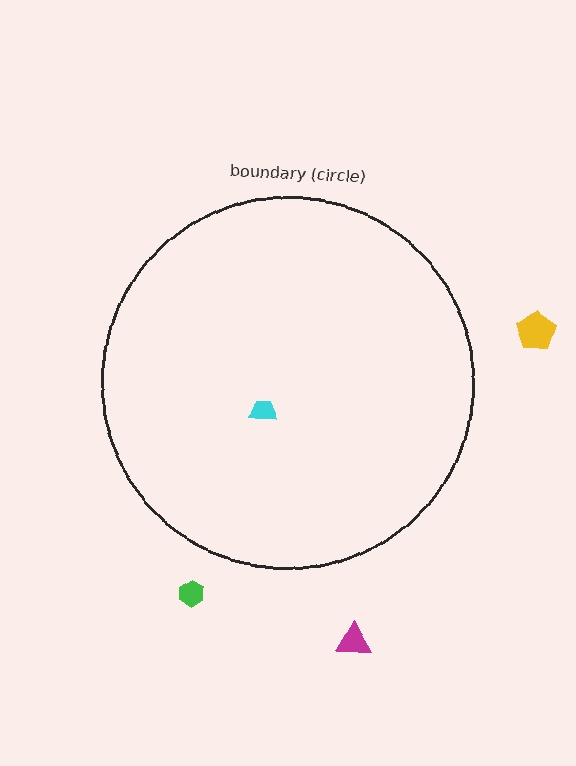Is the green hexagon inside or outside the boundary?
Outside.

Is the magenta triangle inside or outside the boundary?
Outside.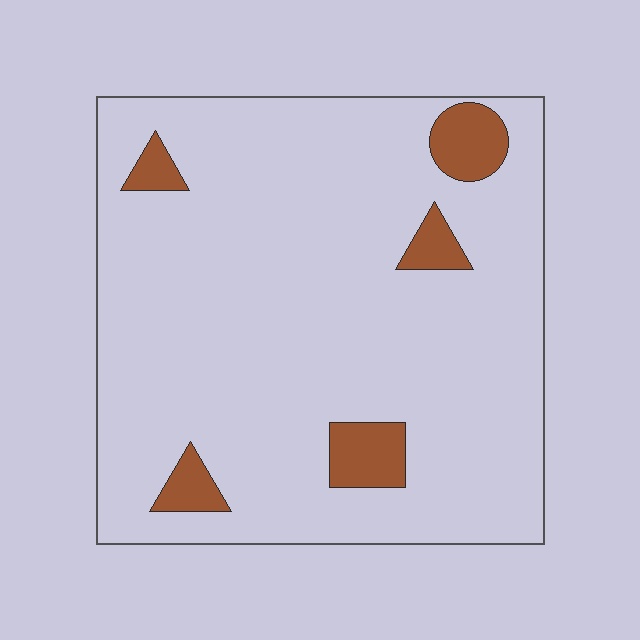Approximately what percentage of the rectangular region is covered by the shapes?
Approximately 10%.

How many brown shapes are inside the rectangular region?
5.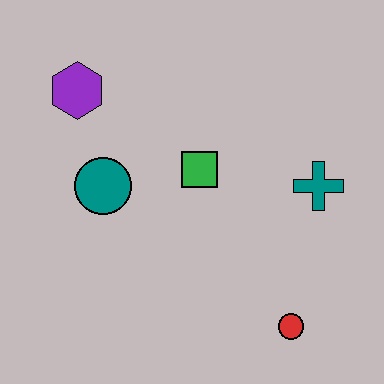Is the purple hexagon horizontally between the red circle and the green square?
No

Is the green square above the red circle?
Yes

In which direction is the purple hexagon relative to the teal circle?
The purple hexagon is above the teal circle.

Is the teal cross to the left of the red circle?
No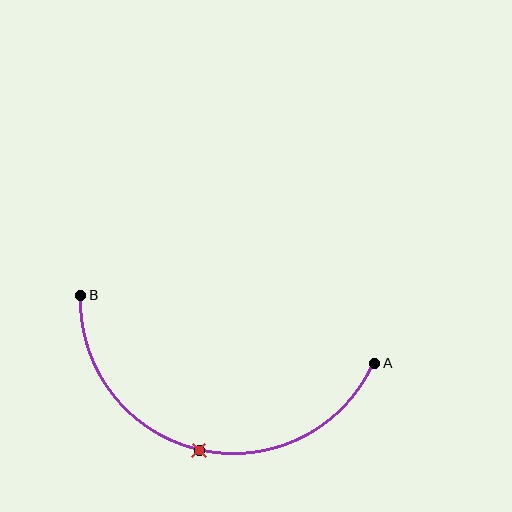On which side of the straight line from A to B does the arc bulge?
The arc bulges below the straight line connecting A and B.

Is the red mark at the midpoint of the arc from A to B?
Yes. The red mark lies on the arc at equal arc-length from both A and B — it is the arc midpoint.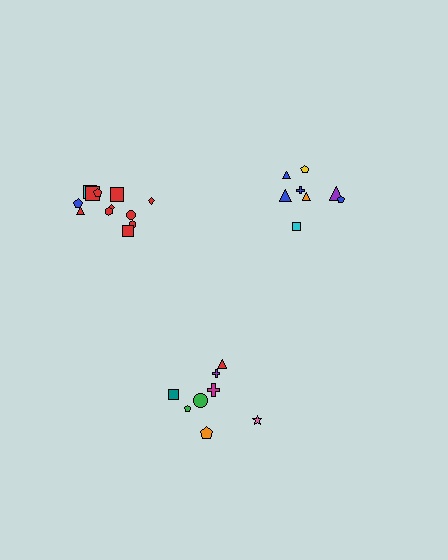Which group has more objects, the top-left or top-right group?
The top-left group.